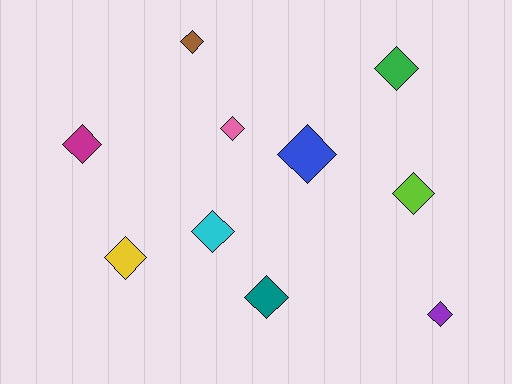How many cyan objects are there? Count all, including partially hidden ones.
There is 1 cyan object.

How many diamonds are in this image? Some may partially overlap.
There are 10 diamonds.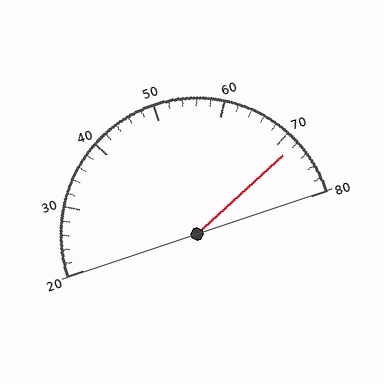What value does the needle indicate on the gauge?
The needle indicates approximately 72.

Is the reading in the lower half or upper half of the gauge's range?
The reading is in the upper half of the range (20 to 80).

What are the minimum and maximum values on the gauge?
The gauge ranges from 20 to 80.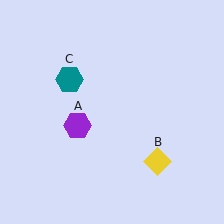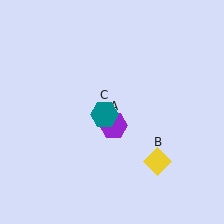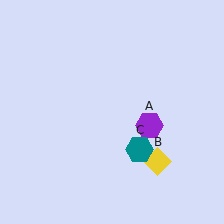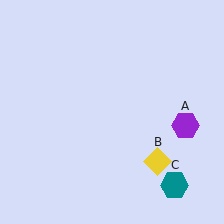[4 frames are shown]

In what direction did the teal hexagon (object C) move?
The teal hexagon (object C) moved down and to the right.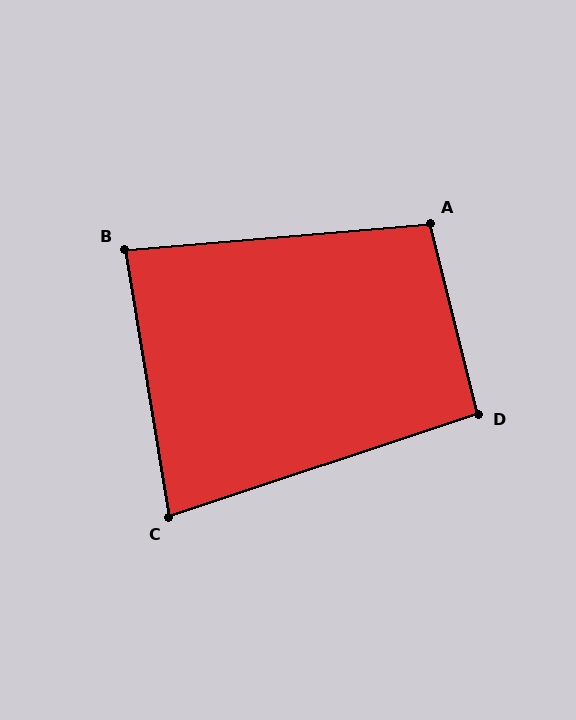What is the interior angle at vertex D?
Approximately 94 degrees (approximately right).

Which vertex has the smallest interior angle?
C, at approximately 81 degrees.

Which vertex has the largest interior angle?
A, at approximately 99 degrees.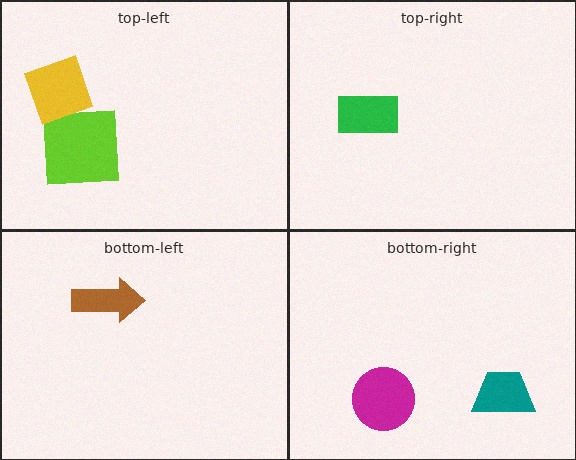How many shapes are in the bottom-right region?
2.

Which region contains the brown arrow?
The bottom-left region.